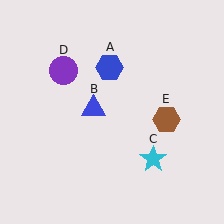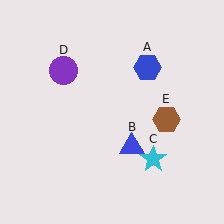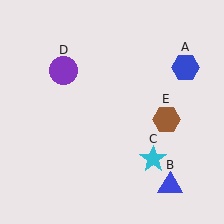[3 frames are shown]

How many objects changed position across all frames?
2 objects changed position: blue hexagon (object A), blue triangle (object B).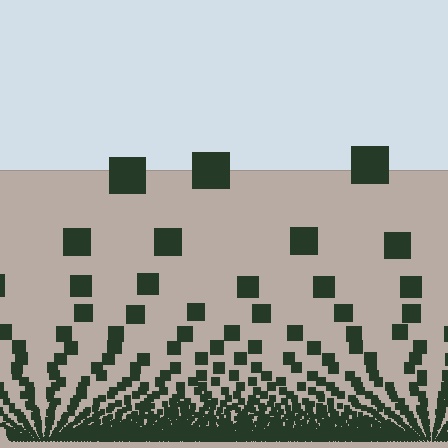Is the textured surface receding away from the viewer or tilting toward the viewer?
The surface appears to tilt toward the viewer. Texture elements get larger and sparser toward the top.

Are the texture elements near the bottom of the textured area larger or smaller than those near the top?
Smaller. The gradient is inverted — elements near the bottom are smaller and denser.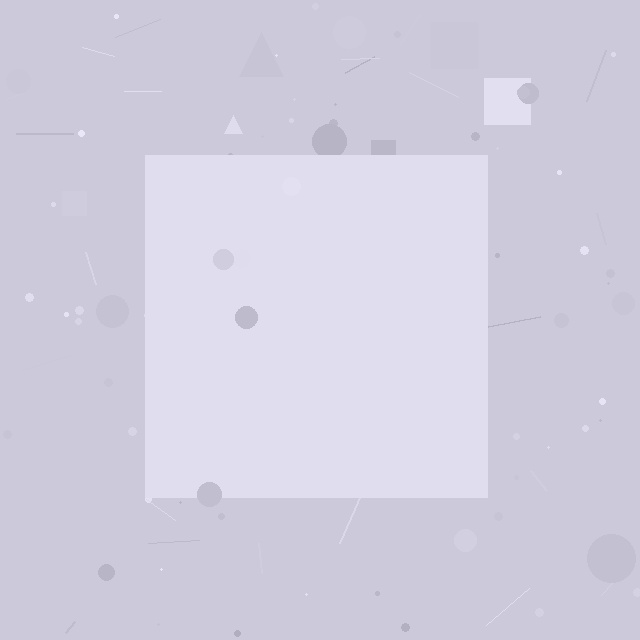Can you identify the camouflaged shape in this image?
The camouflaged shape is a square.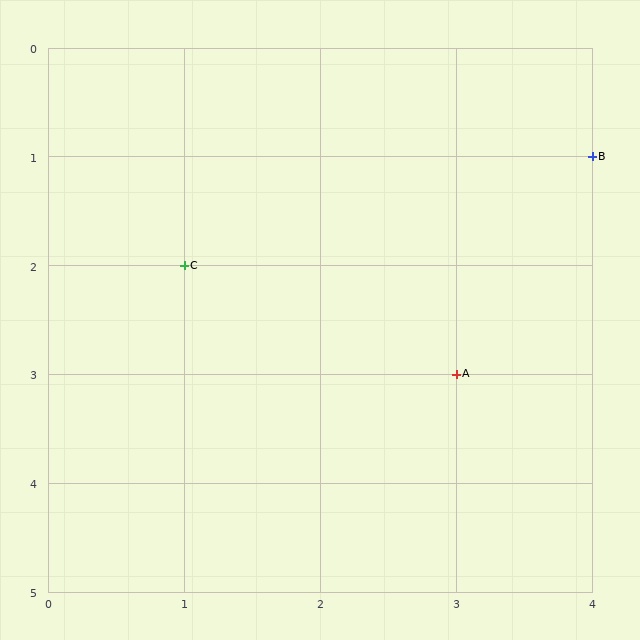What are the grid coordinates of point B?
Point B is at grid coordinates (4, 1).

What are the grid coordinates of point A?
Point A is at grid coordinates (3, 3).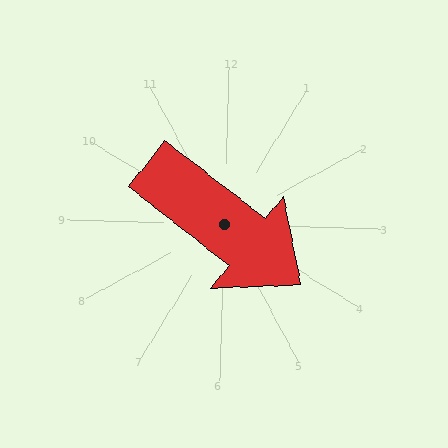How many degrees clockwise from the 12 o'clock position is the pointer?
Approximately 126 degrees.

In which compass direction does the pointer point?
Southeast.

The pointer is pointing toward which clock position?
Roughly 4 o'clock.